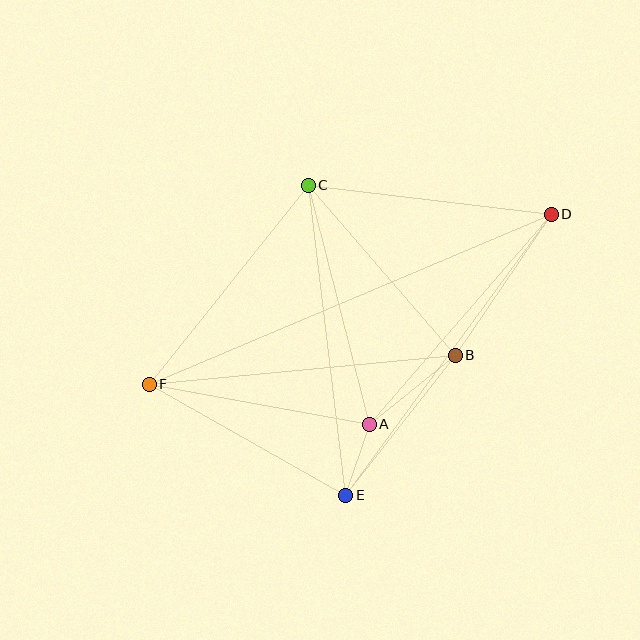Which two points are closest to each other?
Points A and E are closest to each other.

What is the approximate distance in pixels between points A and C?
The distance between A and C is approximately 247 pixels.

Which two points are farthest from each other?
Points D and F are farthest from each other.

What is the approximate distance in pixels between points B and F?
The distance between B and F is approximately 307 pixels.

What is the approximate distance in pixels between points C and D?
The distance between C and D is approximately 245 pixels.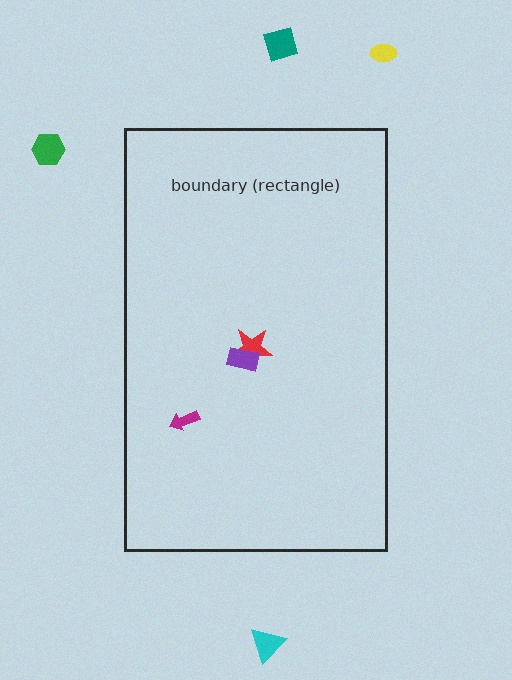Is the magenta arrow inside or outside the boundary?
Inside.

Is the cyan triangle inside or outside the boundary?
Outside.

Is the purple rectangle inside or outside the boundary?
Inside.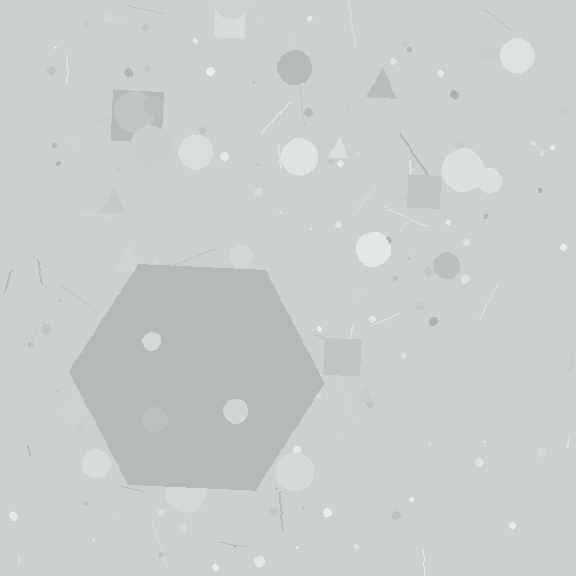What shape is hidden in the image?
A hexagon is hidden in the image.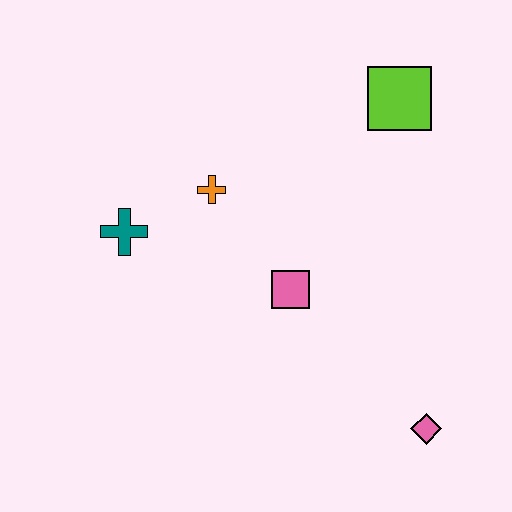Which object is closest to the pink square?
The orange cross is closest to the pink square.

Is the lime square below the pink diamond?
No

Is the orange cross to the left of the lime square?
Yes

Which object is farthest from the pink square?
The lime square is farthest from the pink square.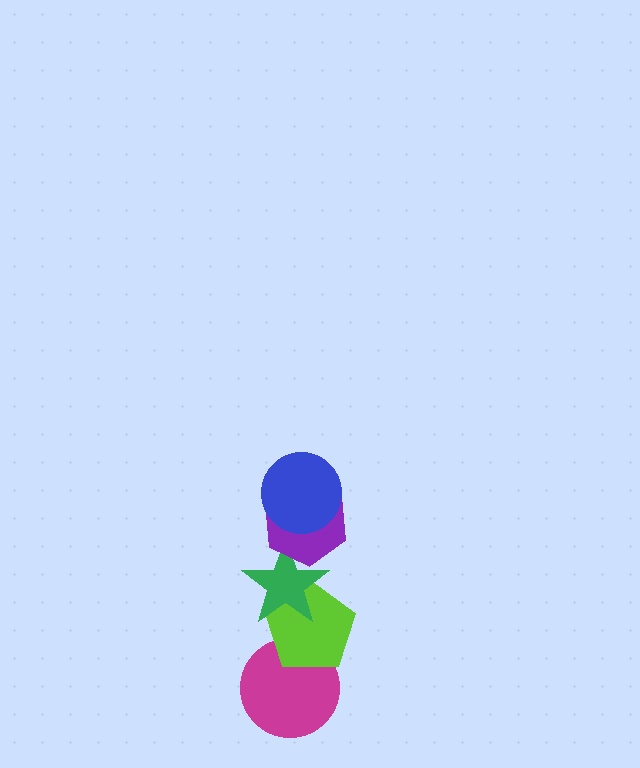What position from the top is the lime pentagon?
The lime pentagon is 4th from the top.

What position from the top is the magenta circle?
The magenta circle is 5th from the top.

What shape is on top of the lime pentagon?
The green star is on top of the lime pentagon.